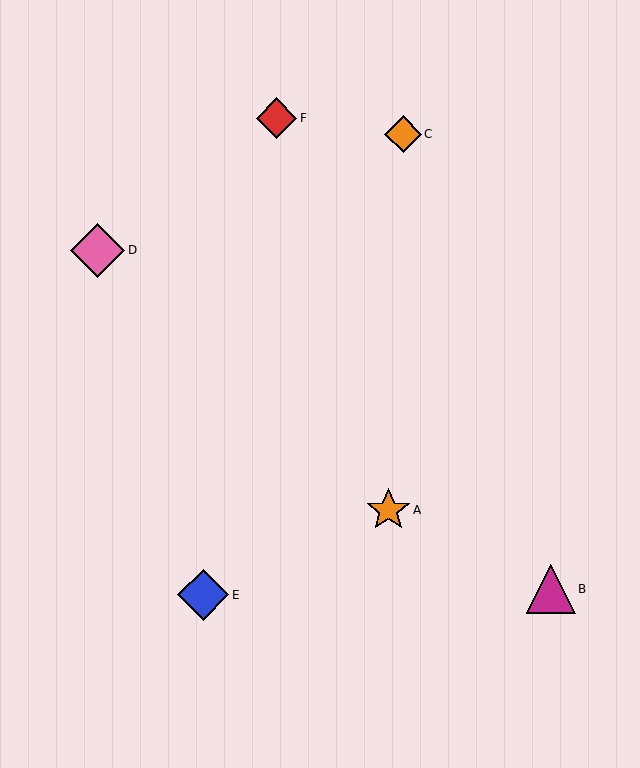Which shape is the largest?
The pink diamond (labeled D) is the largest.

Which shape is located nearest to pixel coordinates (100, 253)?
The pink diamond (labeled D) at (98, 250) is nearest to that location.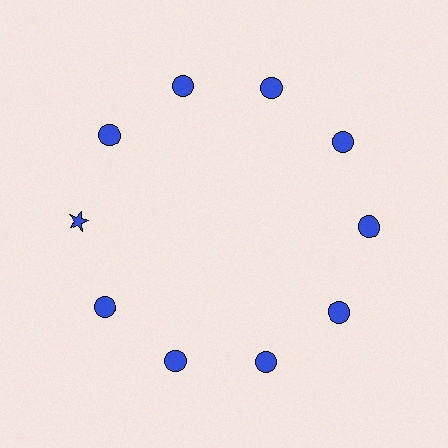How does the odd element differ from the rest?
It has a different shape: star instead of circle.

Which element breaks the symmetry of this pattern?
The blue star at roughly the 9 o'clock position breaks the symmetry. All other shapes are blue circles.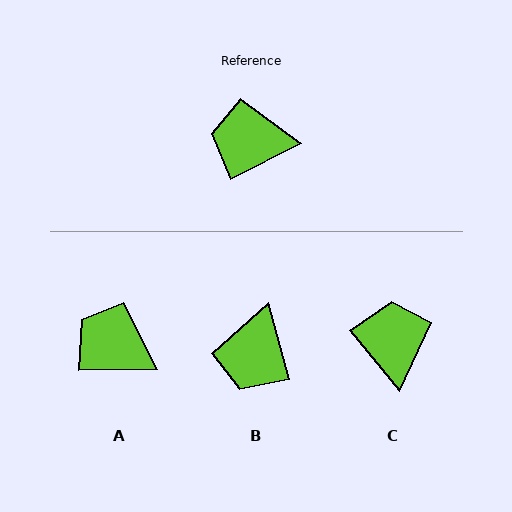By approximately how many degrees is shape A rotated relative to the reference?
Approximately 27 degrees clockwise.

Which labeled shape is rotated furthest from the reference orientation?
C, about 78 degrees away.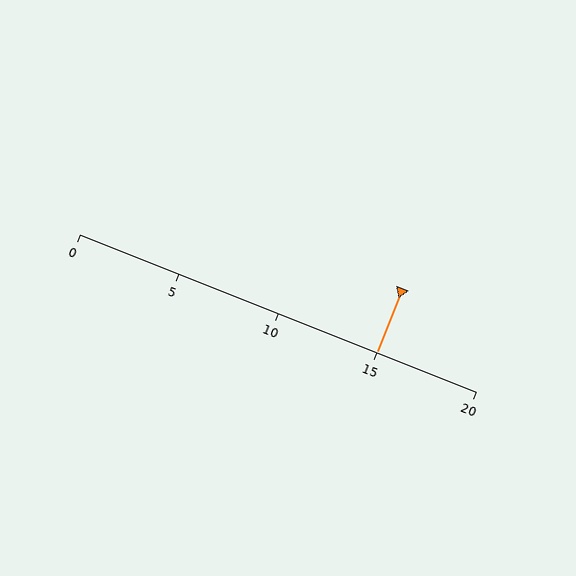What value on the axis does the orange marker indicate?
The marker indicates approximately 15.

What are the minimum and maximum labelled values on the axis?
The axis runs from 0 to 20.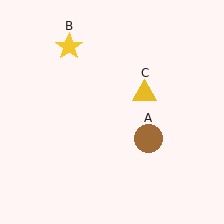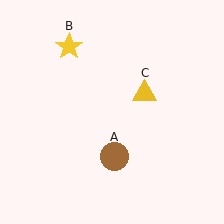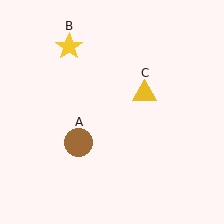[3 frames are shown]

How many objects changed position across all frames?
1 object changed position: brown circle (object A).